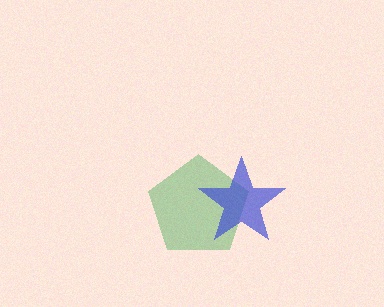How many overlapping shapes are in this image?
There are 2 overlapping shapes in the image.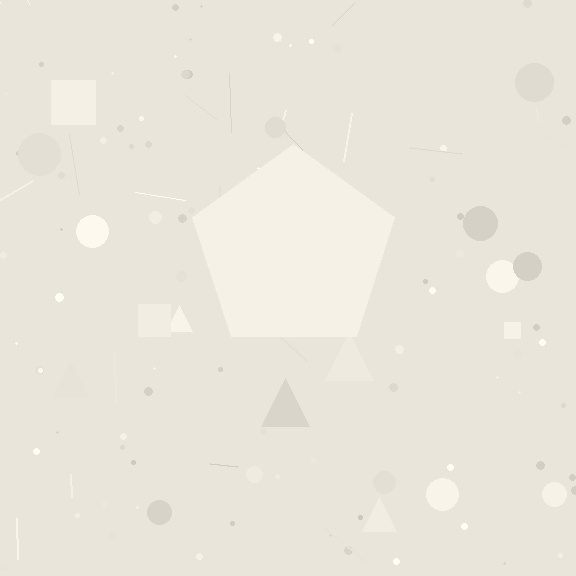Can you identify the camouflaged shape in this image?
The camouflaged shape is a pentagon.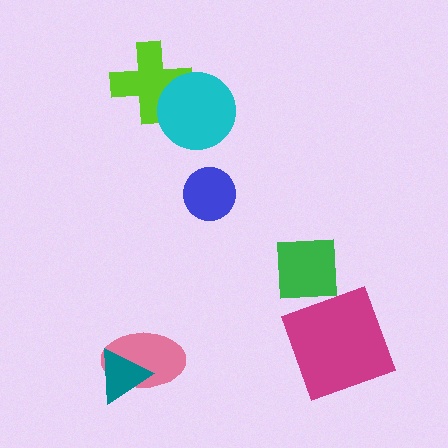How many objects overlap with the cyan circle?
1 object overlaps with the cyan circle.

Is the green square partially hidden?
No, no other shape covers it.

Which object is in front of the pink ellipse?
The teal triangle is in front of the pink ellipse.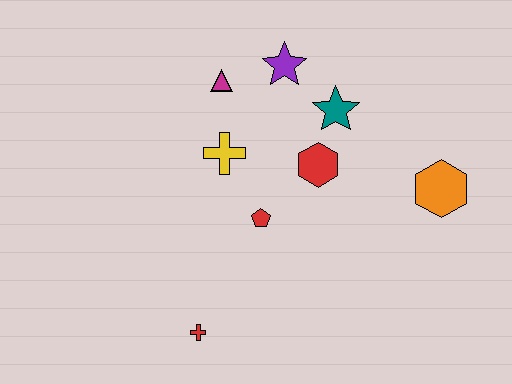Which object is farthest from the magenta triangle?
The red cross is farthest from the magenta triangle.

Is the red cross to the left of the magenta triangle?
Yes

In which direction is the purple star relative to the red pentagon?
The purple star is above the red pentagon.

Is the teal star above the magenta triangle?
No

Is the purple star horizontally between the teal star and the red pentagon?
Yes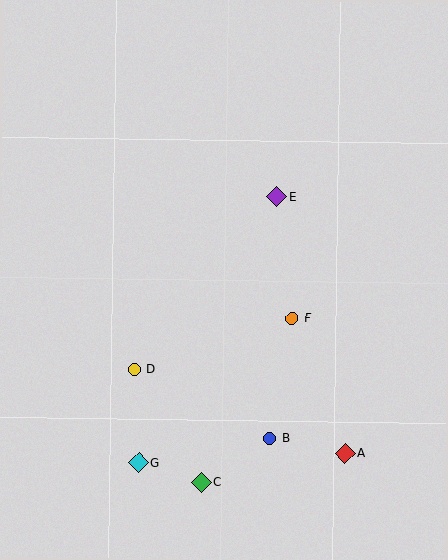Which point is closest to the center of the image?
Point F at (292, 318) is closest to the center.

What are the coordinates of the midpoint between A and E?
The midpoint between A and E is at (311, 325).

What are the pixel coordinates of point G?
Point G is at (139, 462).